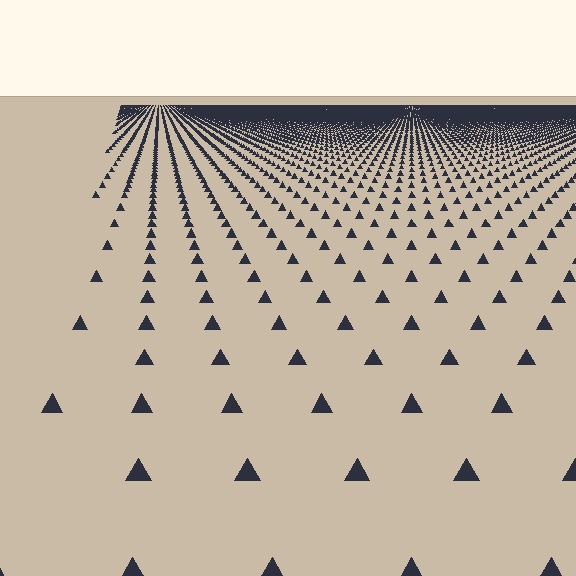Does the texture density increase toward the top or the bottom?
Density increases toward the top.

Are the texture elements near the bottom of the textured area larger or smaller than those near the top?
Larger. Near the bottom, elements are closer to the viewer and appear at a bigger on-screen size.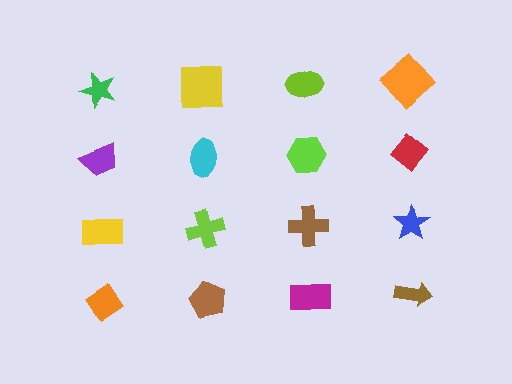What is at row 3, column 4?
A blue star.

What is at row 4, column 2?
A brown pentagon.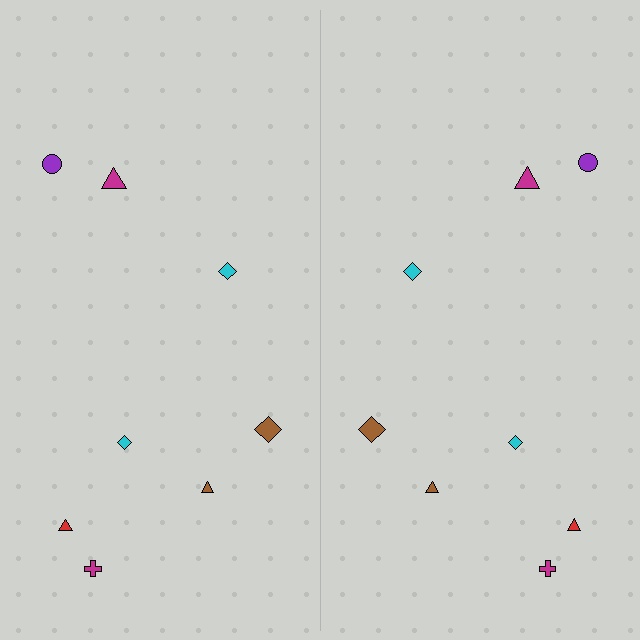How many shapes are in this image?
There are 16 shapes in this image.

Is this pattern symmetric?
Yes, this pattern has bilateral (reflection) symmetry.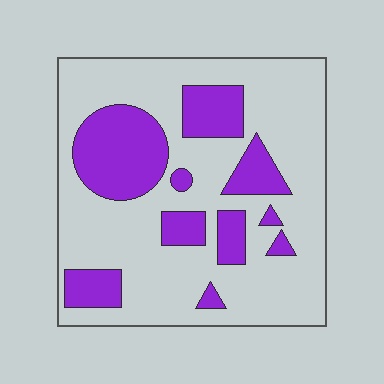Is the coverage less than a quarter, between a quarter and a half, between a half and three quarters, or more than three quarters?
Between a quarter and a half.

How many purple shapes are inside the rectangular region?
10.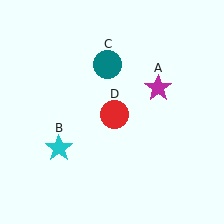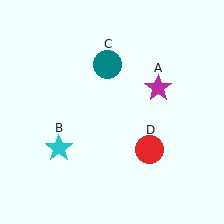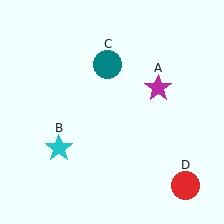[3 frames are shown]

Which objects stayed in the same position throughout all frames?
Magenta star (object A) and cyan star (object B) and teal circle (object C) remained stationary.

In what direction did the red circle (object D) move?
The red circle (object D) moved down and to the right.